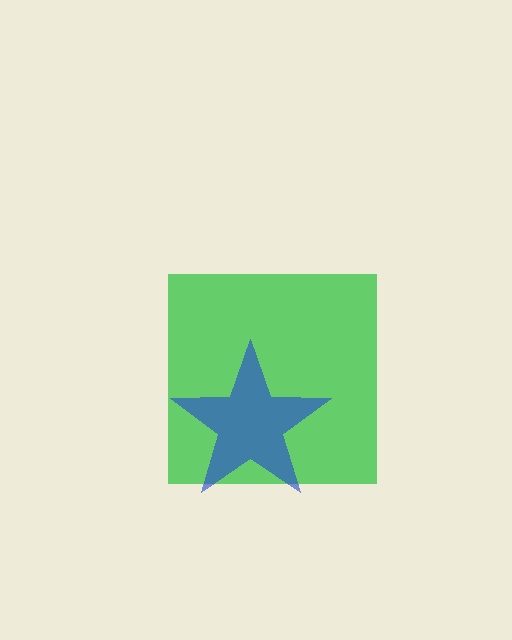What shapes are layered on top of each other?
The layered shapes are: a green square, a blue star.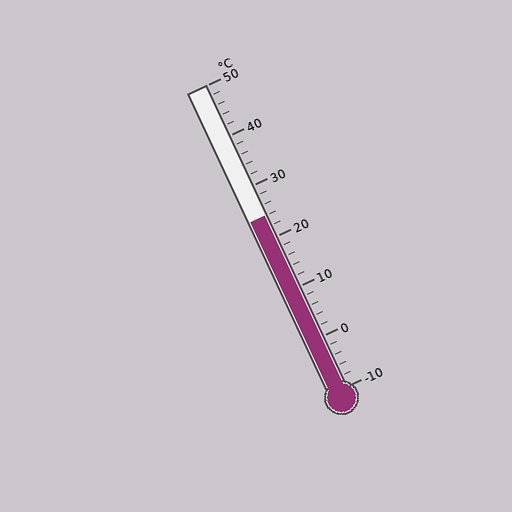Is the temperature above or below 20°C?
The temperature is above 20°C.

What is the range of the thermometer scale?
The thermometer scale ranges from -10°C to 50°C.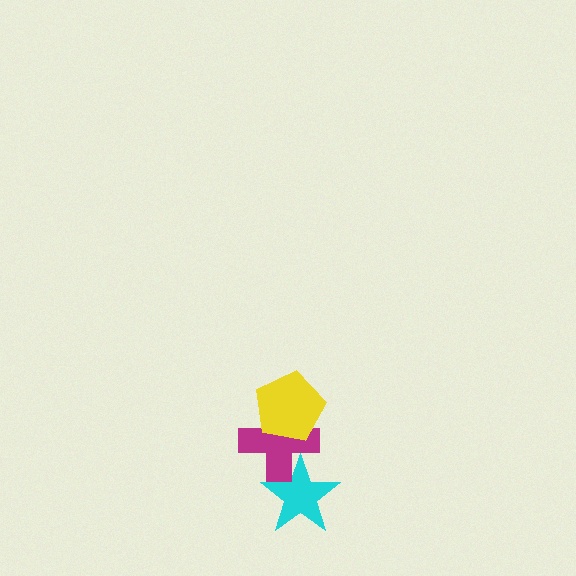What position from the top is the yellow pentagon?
The yellow pentagon is 1st from the top.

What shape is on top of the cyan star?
The magenta cross is on top of the cyan star.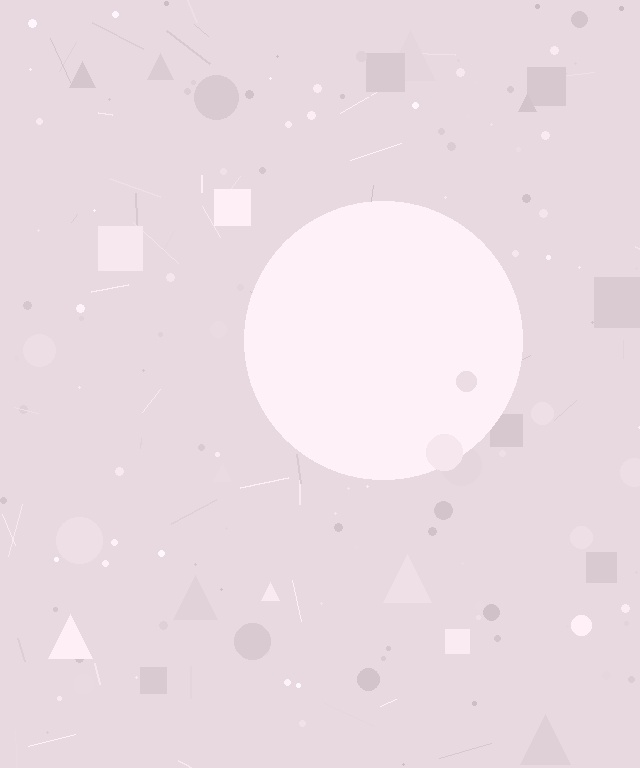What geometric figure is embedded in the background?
A circle is embedded in the background.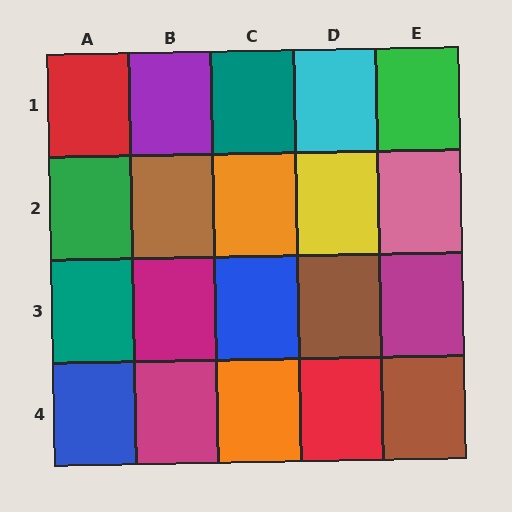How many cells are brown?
3 cells are brown.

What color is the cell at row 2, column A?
Green.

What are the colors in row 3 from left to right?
Teal, magenta, blue, brown, magenta.